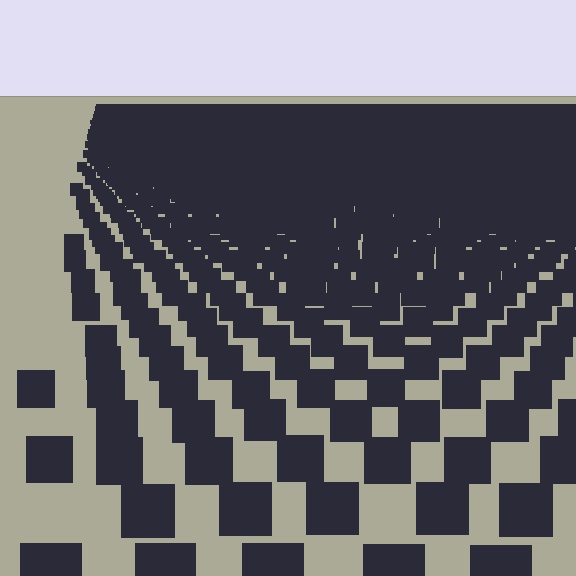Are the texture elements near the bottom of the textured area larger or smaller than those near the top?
Larger. Near the bottom, elements are closer to the viewer and appear at a bigger on-screen size.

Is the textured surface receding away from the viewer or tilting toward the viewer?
The surface is receding away from the viewer. Texture elements get smaller and denser toward the top.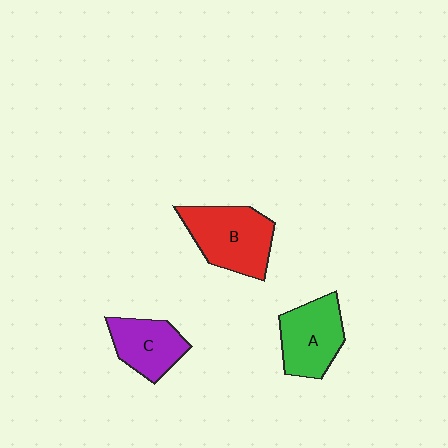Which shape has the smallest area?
Shape C (purple).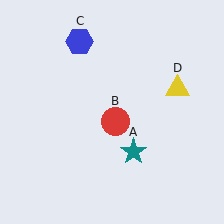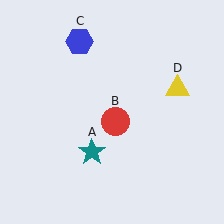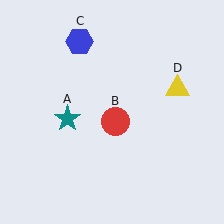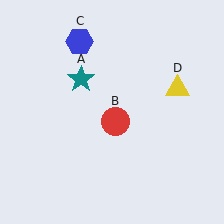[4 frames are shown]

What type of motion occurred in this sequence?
The teal star (object A) rotated clockwise around the center of the scene.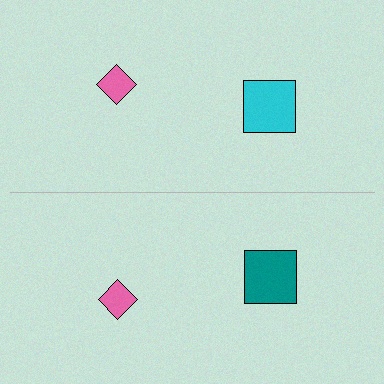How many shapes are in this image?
There are 4 shapes in this image.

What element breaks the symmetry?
The teal square on the bottom side breaks the symmetry — its mirror counterpart is cyan.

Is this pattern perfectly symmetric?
No, the pattern is not perfectly symmetric. The teal square on the bottom side breaks the symmetry — its mirror counterpart is cyan.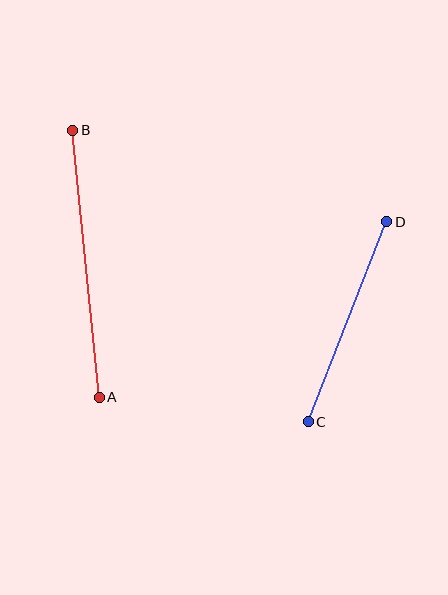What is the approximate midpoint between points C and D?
The midpoint is at approximately (348, 322) pixels.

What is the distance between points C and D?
The distance is approximately 215 pixels.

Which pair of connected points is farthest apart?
Points A and B are farthest apart.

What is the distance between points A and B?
The distance is approximately 268 pixels.